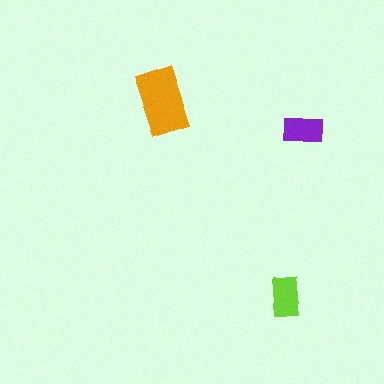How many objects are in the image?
There are 3 objects in the image.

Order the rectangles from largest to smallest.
the orange one, the lime one, the purple one.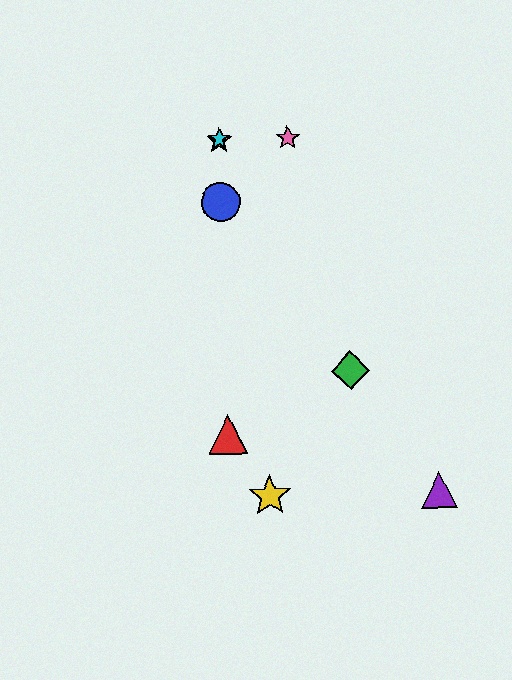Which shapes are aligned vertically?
The red triangle, the blue circle, the orange star, the cyan star are aligned vertically.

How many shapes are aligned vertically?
4 shapes (the red triangle, the blue circle, the orange star, the cyan star) are aligned vertically.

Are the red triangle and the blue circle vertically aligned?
Yes, both are at x≈228.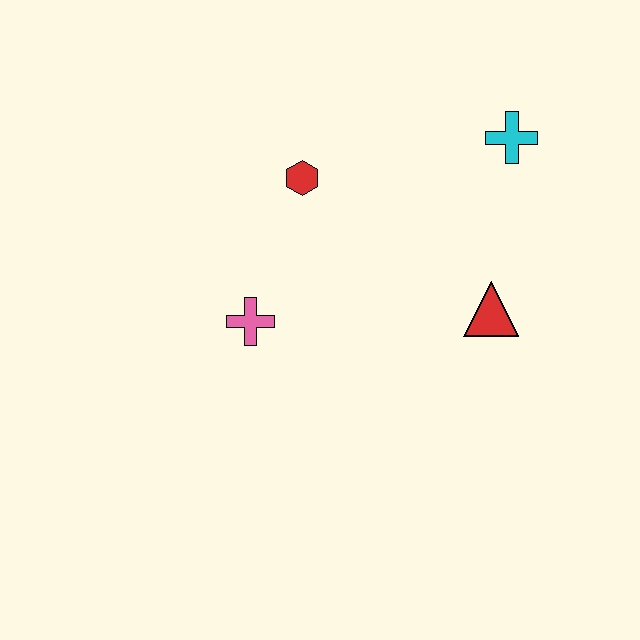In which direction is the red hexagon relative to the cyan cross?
The red hexagon is to the left of the cyan cross.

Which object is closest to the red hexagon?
The pink cross is closest to the red hexagon.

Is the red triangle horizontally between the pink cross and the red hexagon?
No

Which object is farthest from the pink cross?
The cyan cross is farthest from the pink cross.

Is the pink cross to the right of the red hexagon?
No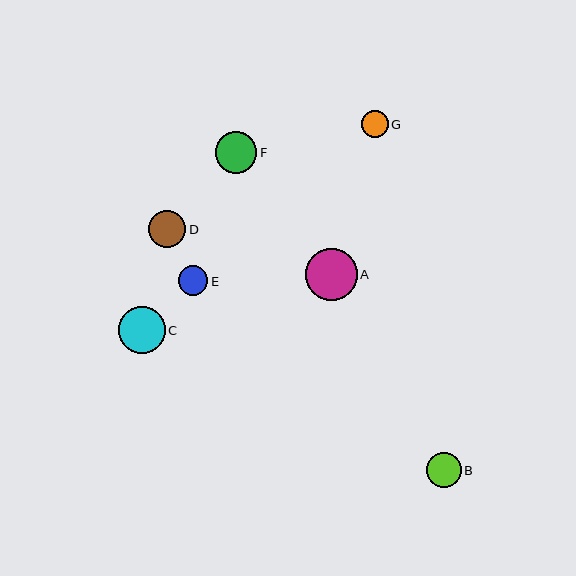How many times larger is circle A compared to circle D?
Circle A is approximately 1.4 times the size of circle D.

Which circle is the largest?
Circle A is the largest with a size of approximately 52 pixels.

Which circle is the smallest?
Circle G is the smallest with a size of approximately 27 pixels.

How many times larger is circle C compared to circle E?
Circle C is approximately 1.6 times the size of circle E.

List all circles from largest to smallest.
From largest to smallest: A, C, F, D, B, E, G.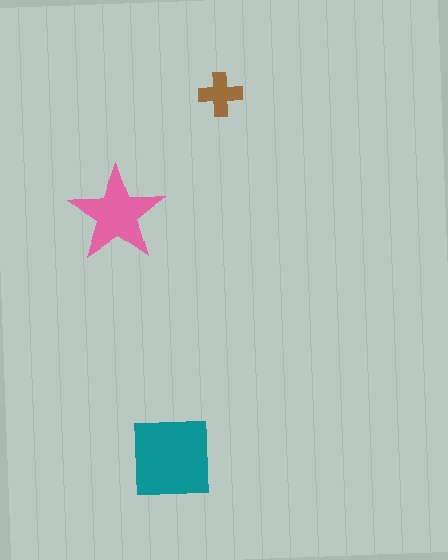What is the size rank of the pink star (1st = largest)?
2nd.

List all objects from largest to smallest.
The teal square, the pink star, the brown cross.